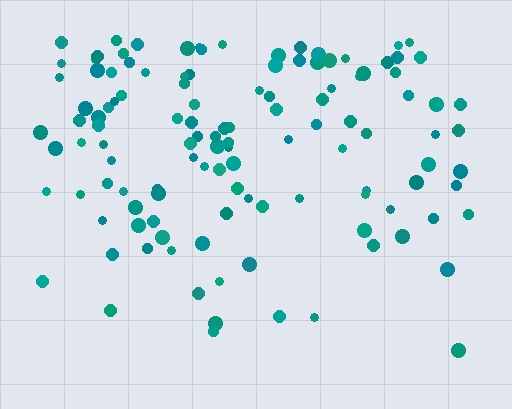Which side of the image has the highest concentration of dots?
The top.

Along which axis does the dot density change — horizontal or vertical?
Vertical.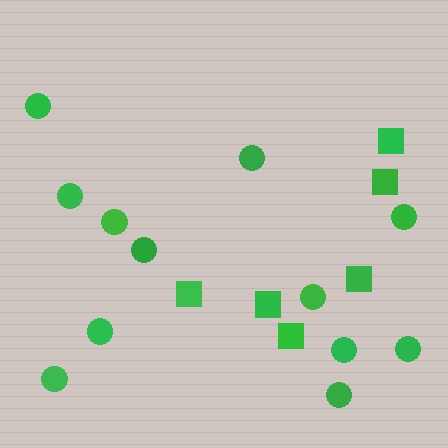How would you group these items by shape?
There are 2 groups: one group of squares (6) and one group of circles (12).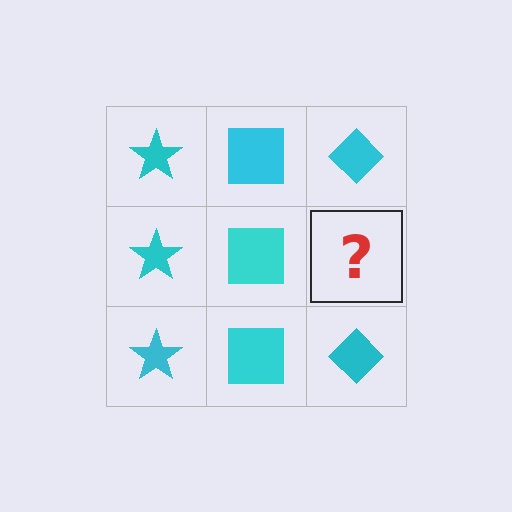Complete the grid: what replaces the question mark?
The question mark should be replaced with a cyan diamond.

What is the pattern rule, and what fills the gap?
The rule is that each column has a consistent shape. The gap should be filled with a cyan diamond.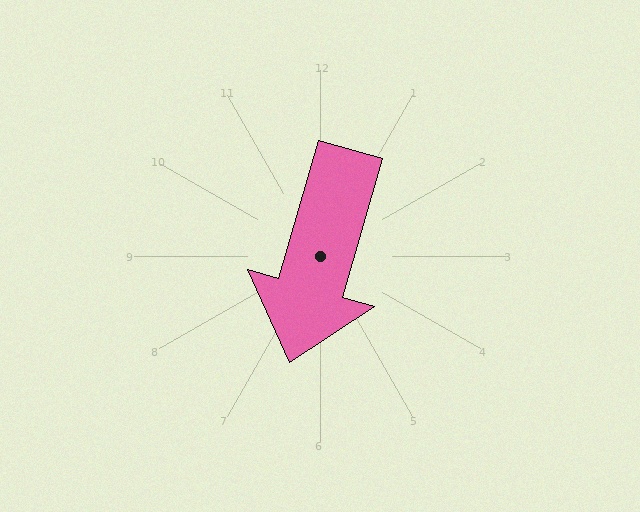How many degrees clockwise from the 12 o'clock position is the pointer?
Approximately 196 degrees.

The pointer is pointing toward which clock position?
Roughly 7 o'clock.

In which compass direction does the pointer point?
South.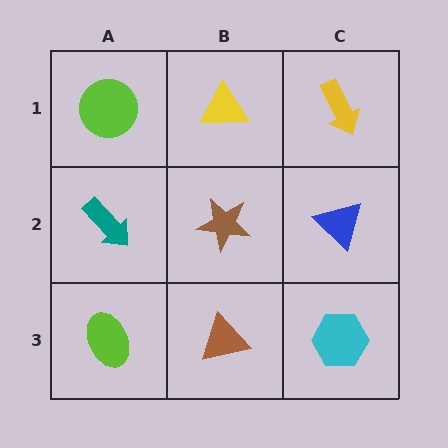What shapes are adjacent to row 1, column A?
A teal arrow (row 2, column A), a yellow triangle (row 1, column B).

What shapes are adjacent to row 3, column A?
A teal arrow (row 2, column A), a brown triangle (row 3, column B).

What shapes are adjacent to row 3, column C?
A blue triangle (row 2, column C), a brown triangle (row 3, column B).